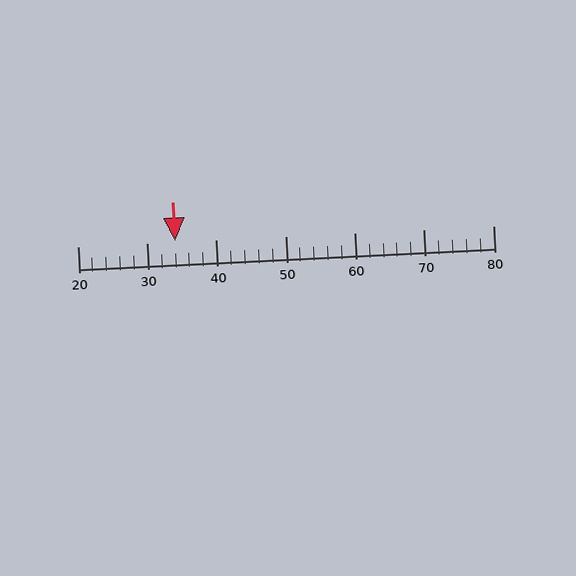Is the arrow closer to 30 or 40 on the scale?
The arrow is closer to 30.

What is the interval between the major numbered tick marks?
The major tick marks are spaced 10 units apart.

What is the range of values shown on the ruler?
The ruler shows values from 20 to 80.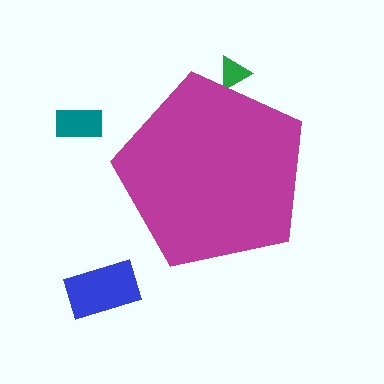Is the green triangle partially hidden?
Yes, the green triangle is partially hidden behind the magenta pentagon.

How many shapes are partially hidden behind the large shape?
1 shape is partially hidden.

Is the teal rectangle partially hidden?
No, the teal rectangle is fully visible.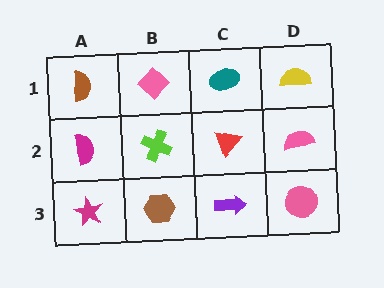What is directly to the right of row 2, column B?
A red triangle.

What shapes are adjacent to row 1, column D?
A pink semicircle (row 2, column D), a teal ellipse (row 1, column C).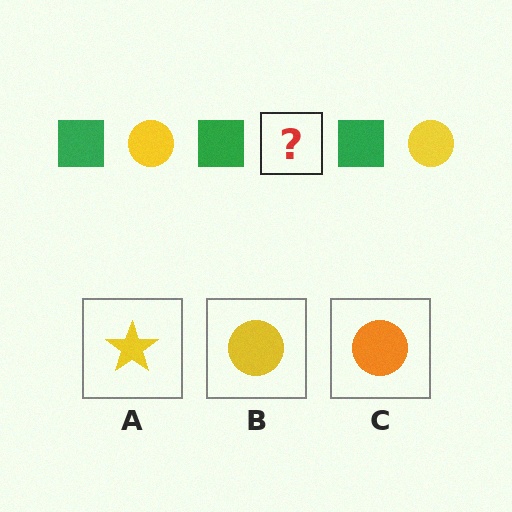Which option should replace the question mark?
Option B.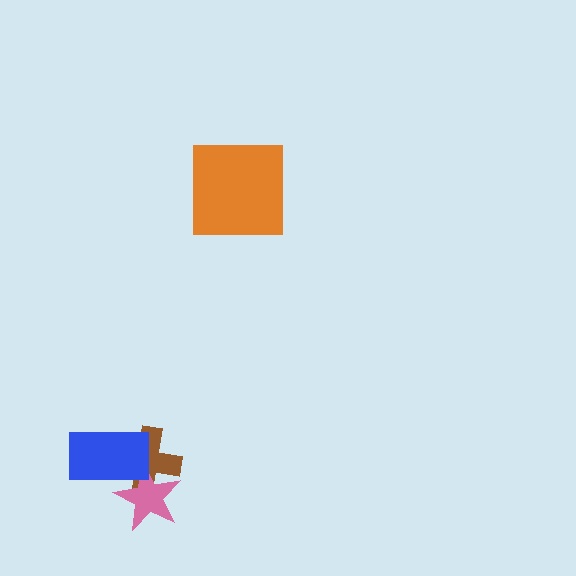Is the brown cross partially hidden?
Yes, it is partially covered by another shape.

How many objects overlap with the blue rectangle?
2 objects overlap with the blue rectangle.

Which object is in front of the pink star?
The blue rectangle is in front of the pink star.